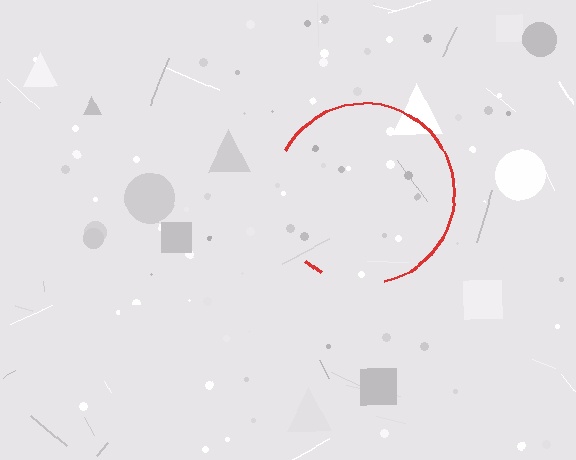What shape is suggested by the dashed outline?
The dashed outline suggests a circle.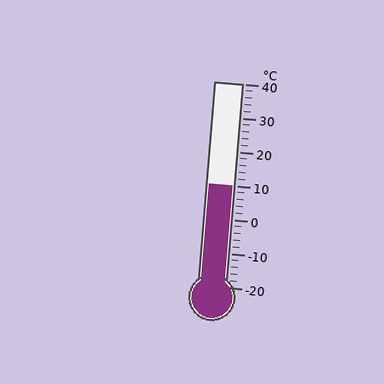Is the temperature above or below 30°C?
The temperature is below 30°C.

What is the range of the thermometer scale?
The thermometer scale ranges from -20°C to 40°C.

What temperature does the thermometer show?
The thermometer shows approximately 10°C.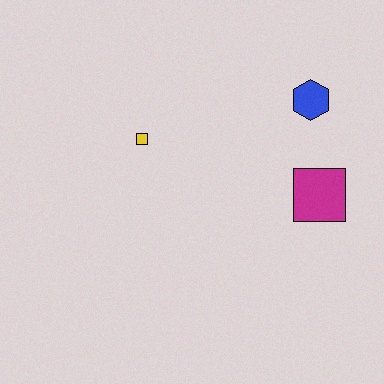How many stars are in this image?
There are no stars.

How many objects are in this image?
There are 3 objects.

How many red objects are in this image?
There are no red objects.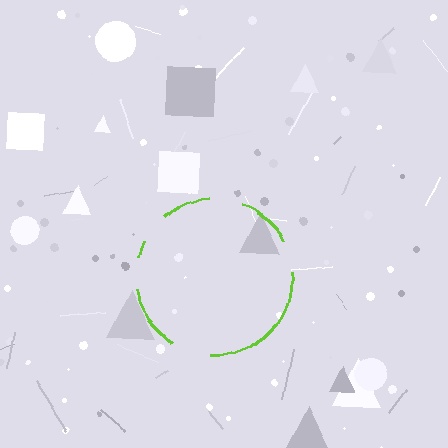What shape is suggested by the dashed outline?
The dashed outline suggests a circle.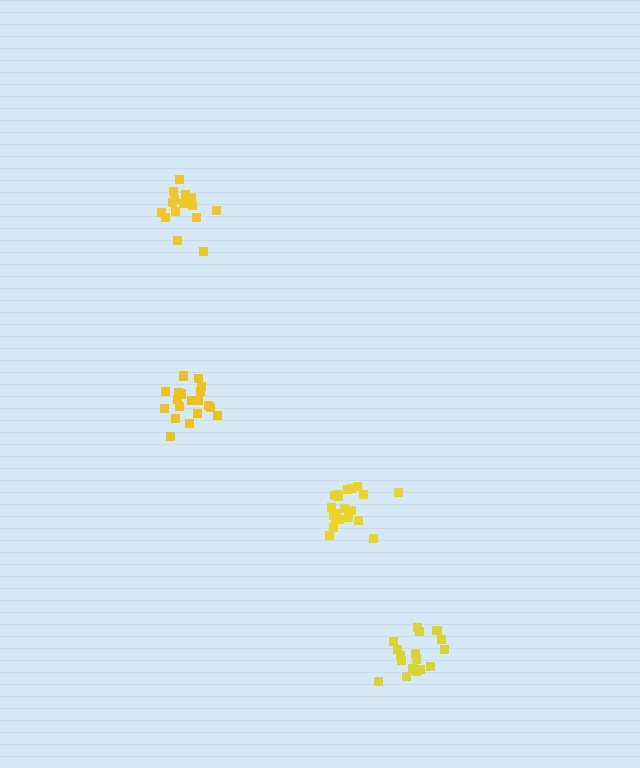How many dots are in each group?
Group 1: 19 dots, Group 2: 15 dots, Group 3: 17 dots, Group 4: 21 dots (72 total).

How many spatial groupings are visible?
There are 4 spatial groupings.